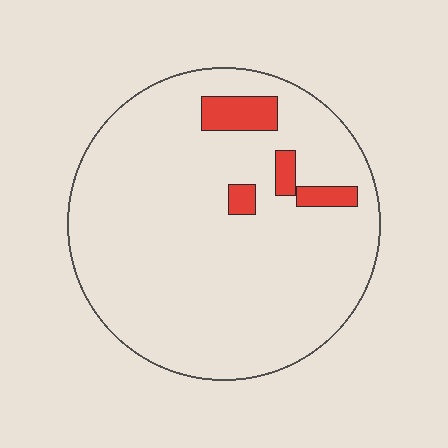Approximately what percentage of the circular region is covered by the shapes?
Approximately 10%.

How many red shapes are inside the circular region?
4.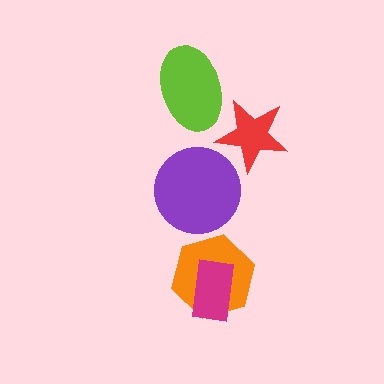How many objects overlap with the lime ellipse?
0 objects overlap with the lime ellipse.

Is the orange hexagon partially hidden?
Yes, it is partially covered by another shape.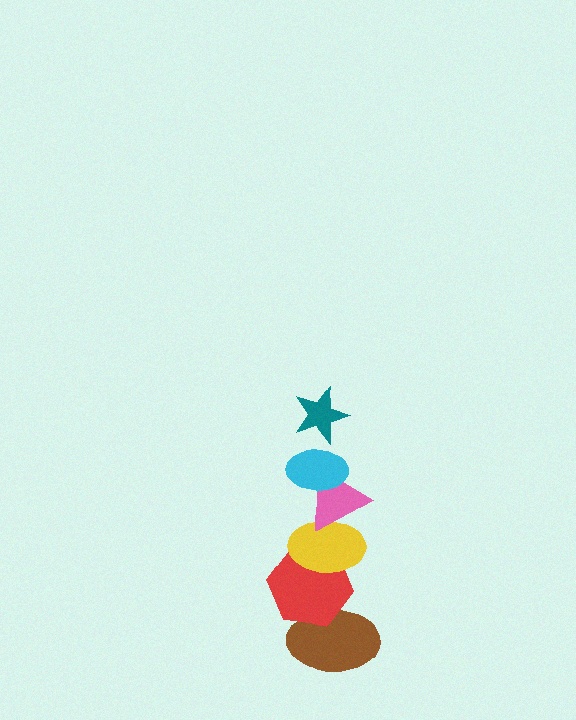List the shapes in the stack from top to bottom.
From top to bottom: the teal star, the cyan ellipse, the pink triangle, the yellow ellipse, the red hexagon, the brown ellipse.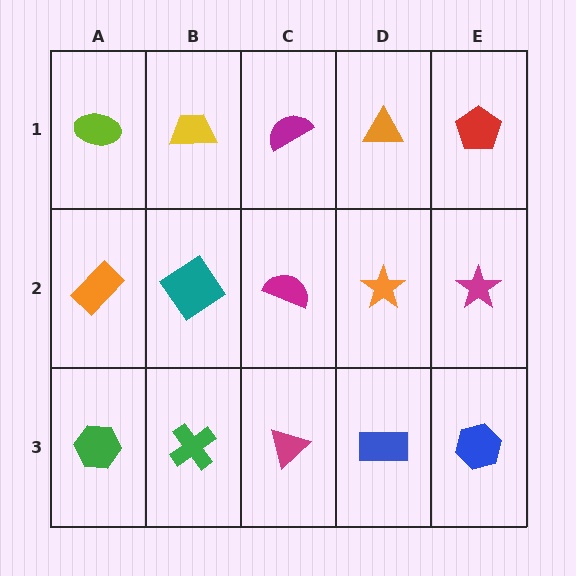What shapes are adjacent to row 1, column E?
A magenta star (row 2, column E), an orange triangle (row 1, column D).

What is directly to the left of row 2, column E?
An orange star.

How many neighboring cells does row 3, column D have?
3.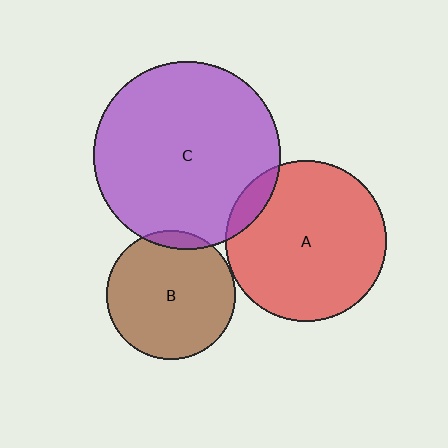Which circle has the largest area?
Circle C (purple).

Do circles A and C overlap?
Yes.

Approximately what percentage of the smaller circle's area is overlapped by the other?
Approximately 10%.